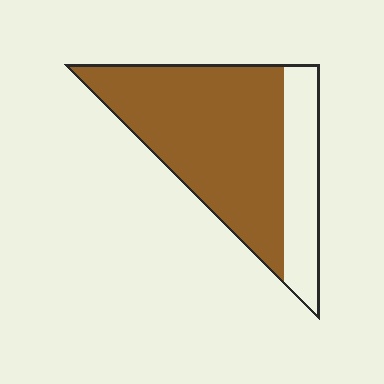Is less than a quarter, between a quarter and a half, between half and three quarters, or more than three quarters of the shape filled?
Between half and three quarters.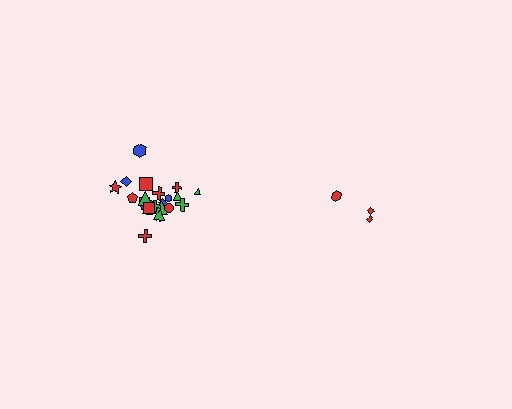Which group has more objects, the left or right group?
The left group.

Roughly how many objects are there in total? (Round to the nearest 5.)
Roughly 30 objects in total.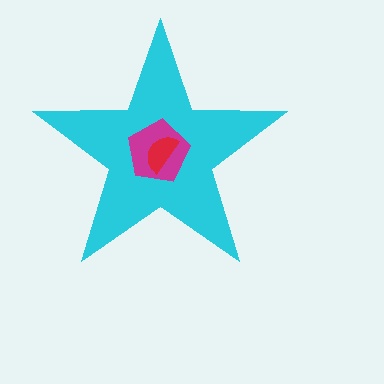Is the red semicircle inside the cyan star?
Yes.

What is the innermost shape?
The red semicircle.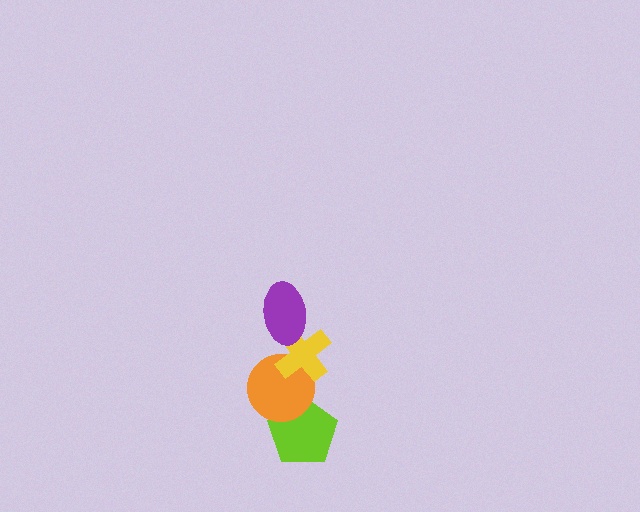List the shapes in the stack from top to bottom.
From top to bottom: the purple ellipse, the yellow cross, the orange circle, the lime pentagon.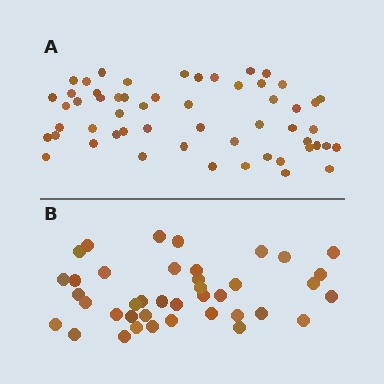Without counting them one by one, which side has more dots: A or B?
Region A (the top region) has more dots.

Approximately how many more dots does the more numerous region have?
Region A has approximately 15 more dots than region B.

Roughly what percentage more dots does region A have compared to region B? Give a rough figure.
About 40% more.